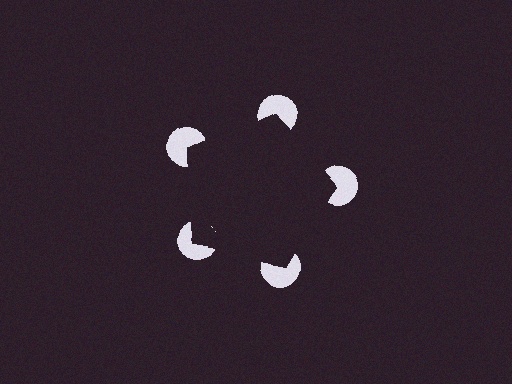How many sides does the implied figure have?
5 sides.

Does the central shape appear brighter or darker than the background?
It typically appears slightly darker than the background, even though no actual brightness change is drawn.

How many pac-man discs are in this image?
There are 5 — one at each vertex of the illusory pentagon.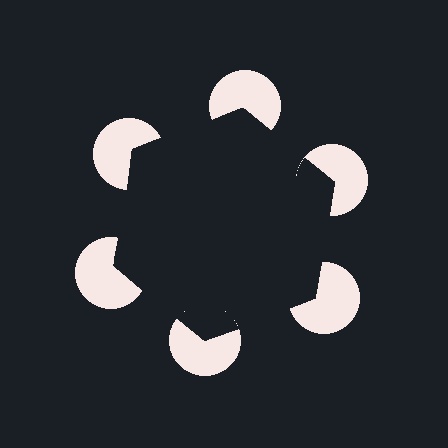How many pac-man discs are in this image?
There are 6 — one at each vertex of the illusory hexagon.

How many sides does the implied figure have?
6 sides.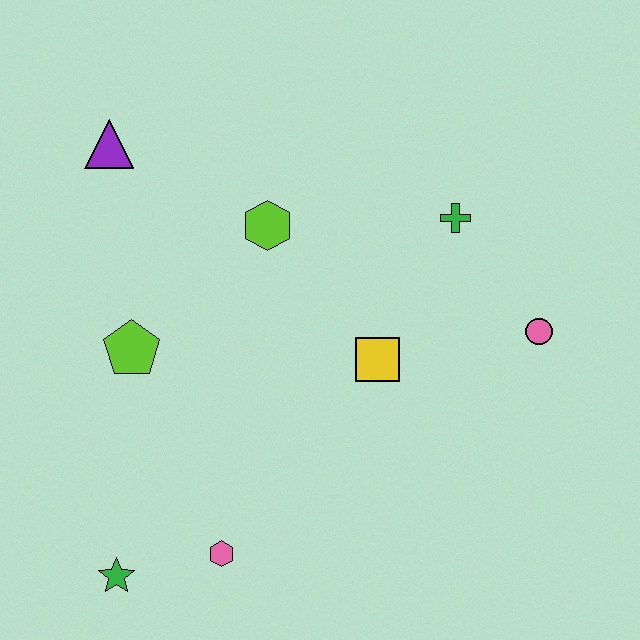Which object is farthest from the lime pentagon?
The pink circle is farthest from the lime pentagon.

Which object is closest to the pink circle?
The green cross is closest to the pink circle.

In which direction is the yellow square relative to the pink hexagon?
The yellow square is above the pink hexagon.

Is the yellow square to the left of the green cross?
Yes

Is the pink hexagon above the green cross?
No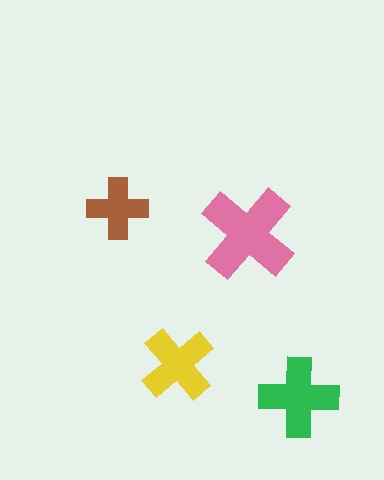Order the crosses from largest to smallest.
the pink one, the green one, the yellow one, the brown one.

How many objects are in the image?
There are 4 objects in the image.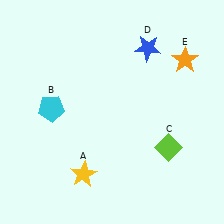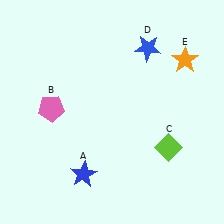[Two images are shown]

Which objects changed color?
A changed from yellow to blue. B changed from cyan to pink.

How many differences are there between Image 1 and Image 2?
There are 2 differences between the two images.